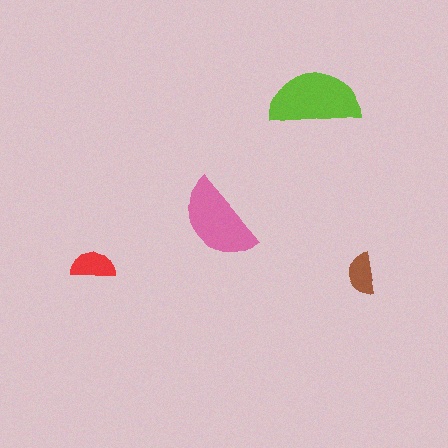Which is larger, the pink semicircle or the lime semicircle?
The lime one.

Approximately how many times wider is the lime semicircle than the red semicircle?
About 2 times wider.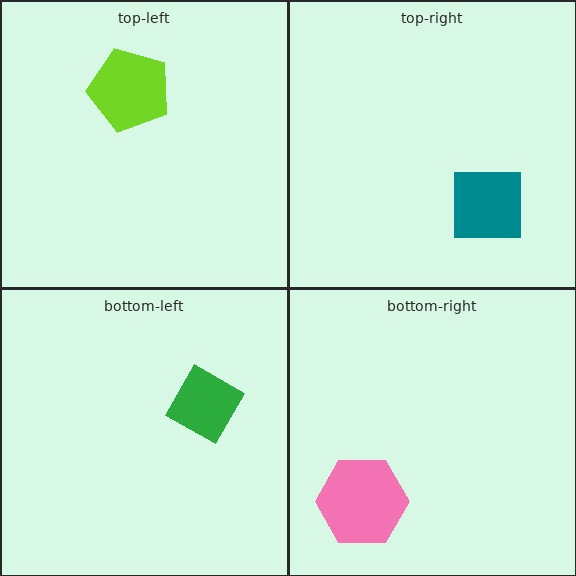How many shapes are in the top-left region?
1.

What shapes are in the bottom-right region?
The pink hexagon.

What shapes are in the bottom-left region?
The green diamond.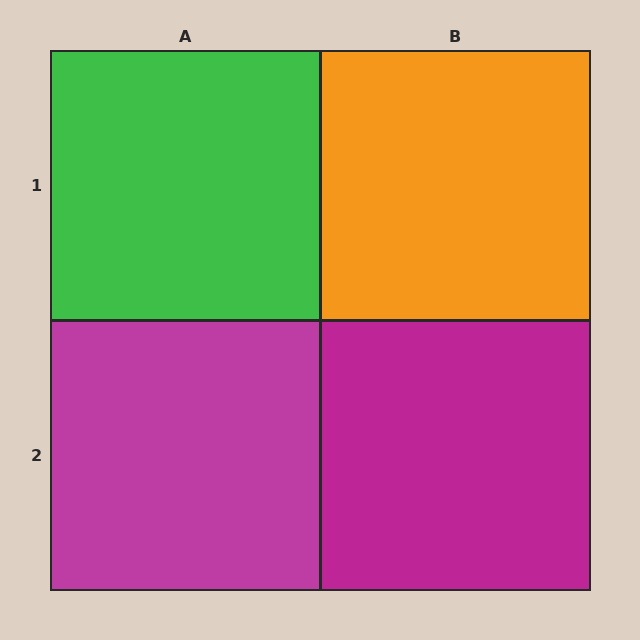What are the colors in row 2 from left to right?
Magenta, magenta.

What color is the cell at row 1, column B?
Orange.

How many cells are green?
1 cell is green.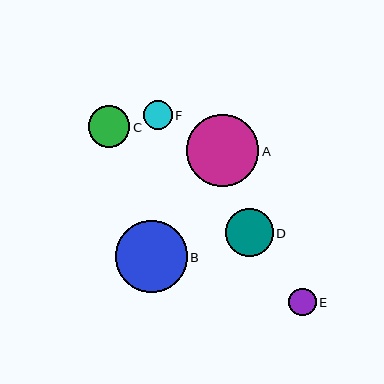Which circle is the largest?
Circle A is the largest with a size of approximately 73 pixels.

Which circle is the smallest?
Circle E is the smallest with a size of approximately 28 pixels.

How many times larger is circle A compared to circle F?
Circle A is approximately 2.5 times the size of circle F.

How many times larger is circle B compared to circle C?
Circle B is approximately 1.7 times the size of circle C.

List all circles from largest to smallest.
From largest to smallest: A, B, D, C, F, E.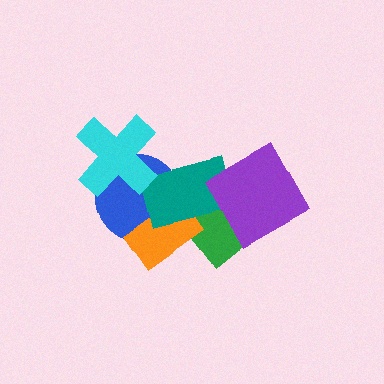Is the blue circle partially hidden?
Yes, it is partially covered by another shape.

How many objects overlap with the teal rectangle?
4 objects overlap with the teal rectangle.